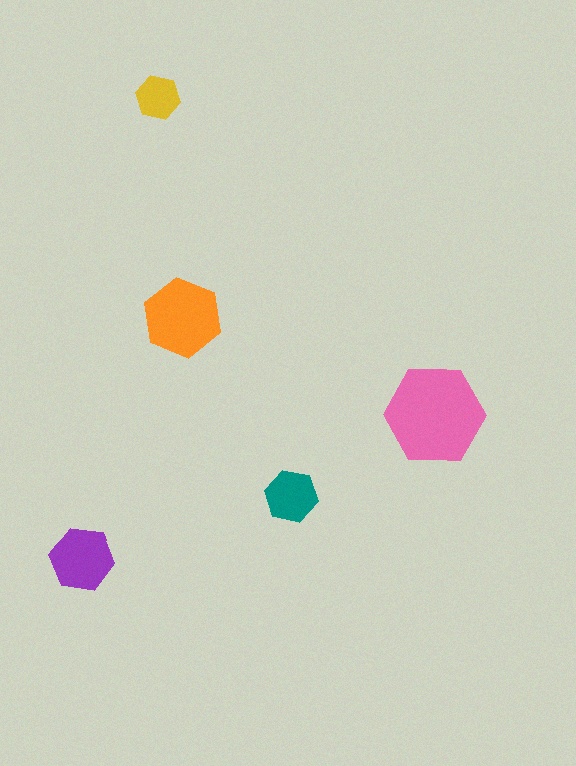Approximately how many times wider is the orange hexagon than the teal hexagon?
About 1.5 times wider.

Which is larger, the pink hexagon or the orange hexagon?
The pink one.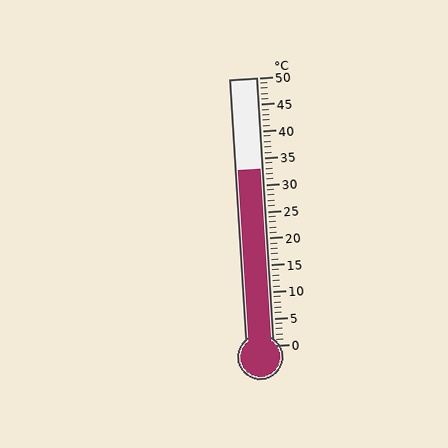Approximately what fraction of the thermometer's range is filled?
The thermometer is filled to approximately 65% of its range.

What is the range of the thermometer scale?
The thermometer scale ranges from 0°C to 50°C.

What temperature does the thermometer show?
The thermometer shows approximately 33°C.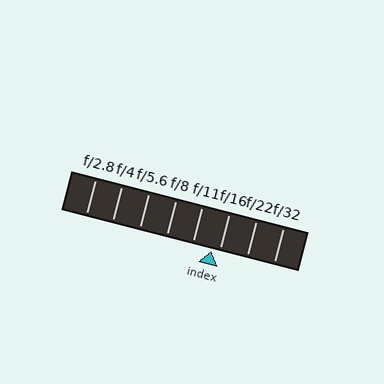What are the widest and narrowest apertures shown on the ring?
The widest aperture shown is f/2.8 and the narrowest is f/32.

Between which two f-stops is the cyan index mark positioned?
The index mark is between f/11 and f/16.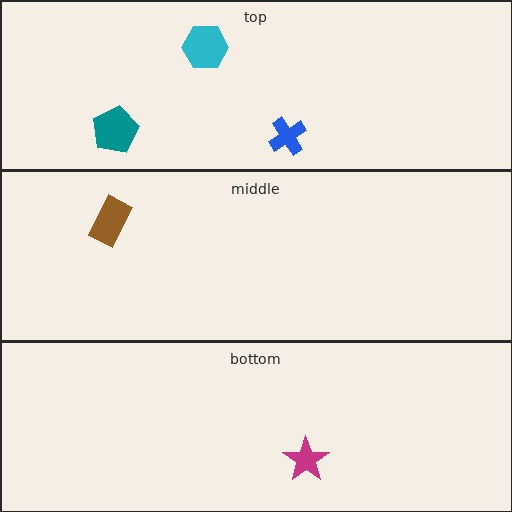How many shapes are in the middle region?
1.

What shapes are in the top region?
The cyan hexagon, the blue cross, the teal pentagon.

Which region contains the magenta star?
The bottom region.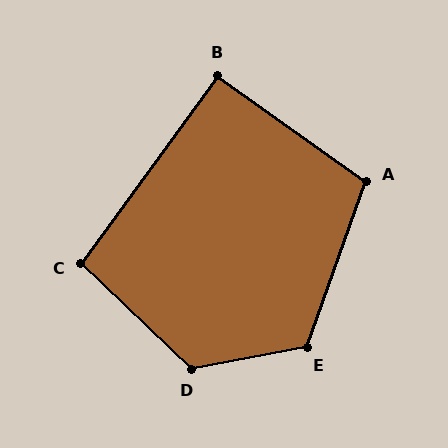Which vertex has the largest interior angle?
D, at approximately 126 degrees.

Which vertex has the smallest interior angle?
B, at approximately 91 degrees.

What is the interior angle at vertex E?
Approximately 120 degrees (obtuse).